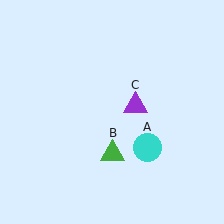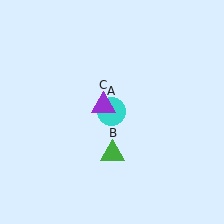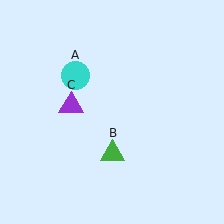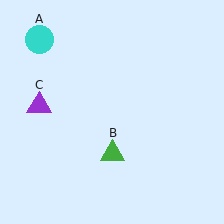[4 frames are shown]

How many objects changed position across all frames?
2 objects changed position: cyan circle (object A), purple triangle (object C).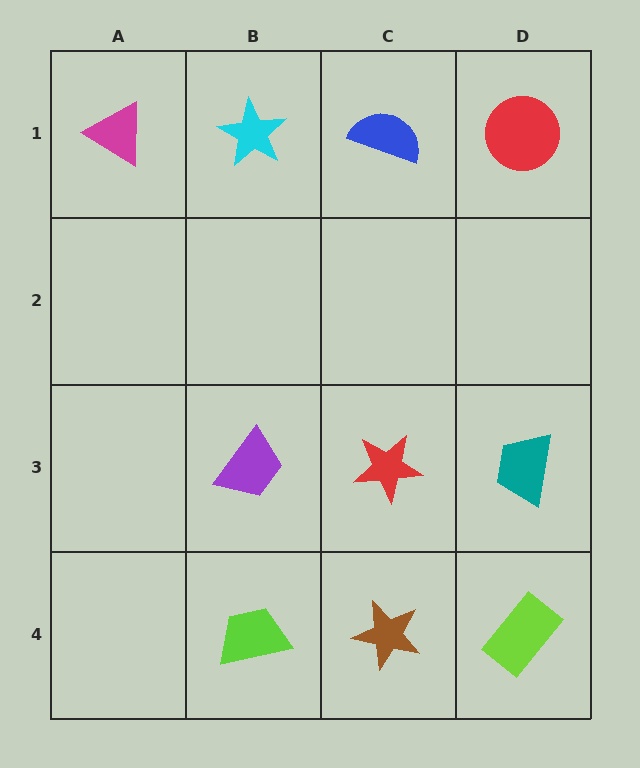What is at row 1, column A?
A magenta triangle.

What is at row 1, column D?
A red circle.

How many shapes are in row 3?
3 shapes.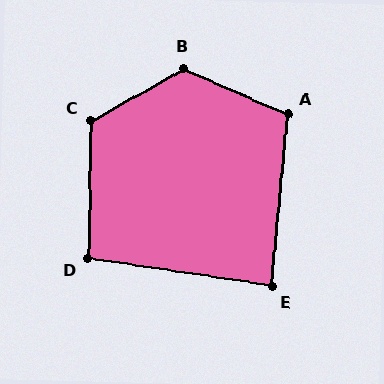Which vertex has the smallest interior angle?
E, at approximately 87 degrees.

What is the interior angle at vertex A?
Approximately 108 degrees (obtuse).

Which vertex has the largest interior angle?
B, at approximately 127 degrees.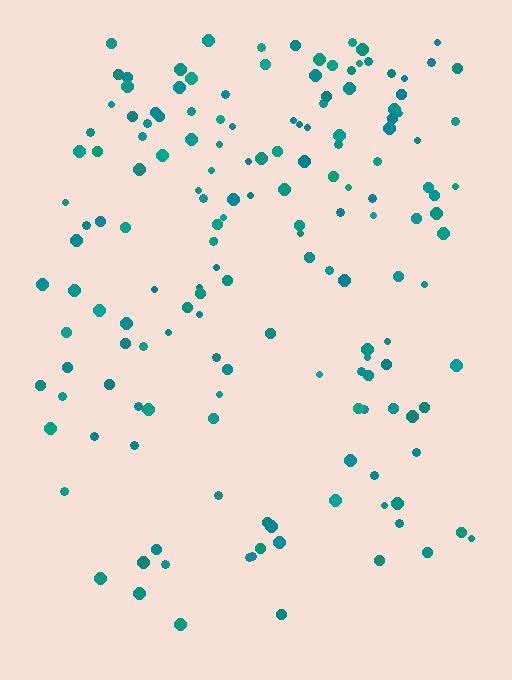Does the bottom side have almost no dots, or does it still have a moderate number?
Still a moderate number, just noticeably fewer than the top.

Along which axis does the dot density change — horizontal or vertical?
Vertical.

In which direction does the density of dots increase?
From bottom to top, with the top side densest.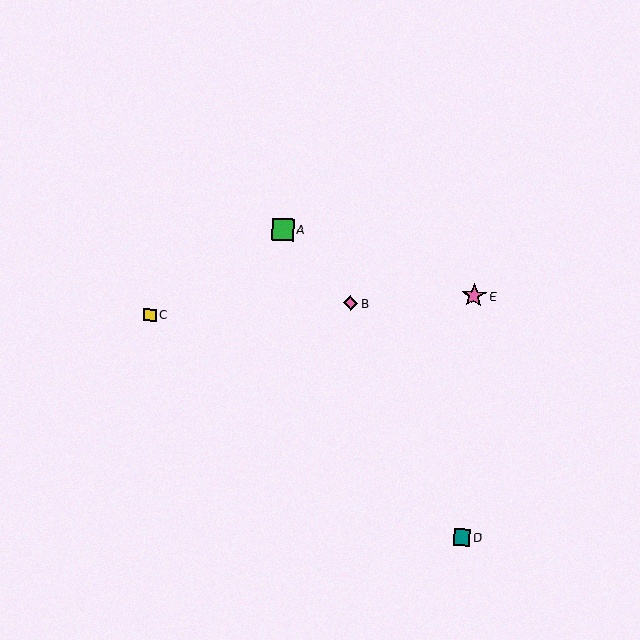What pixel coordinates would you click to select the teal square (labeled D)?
Click at (462, 537) to select the teal square D.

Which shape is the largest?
The pink star (labeled E) is the largest.